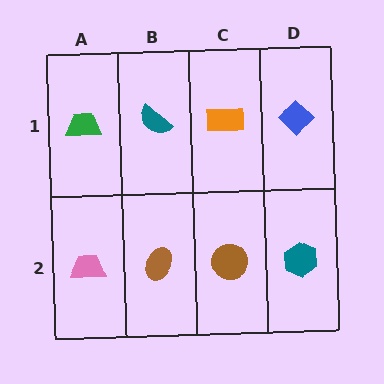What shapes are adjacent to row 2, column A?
A green trapezoid (row 1, column A), a brown ellipse (row 2, column B).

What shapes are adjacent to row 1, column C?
A brown circle (row 2, column C), a teal semicircle (row 1, column B), a blue diamond (row 1, column D).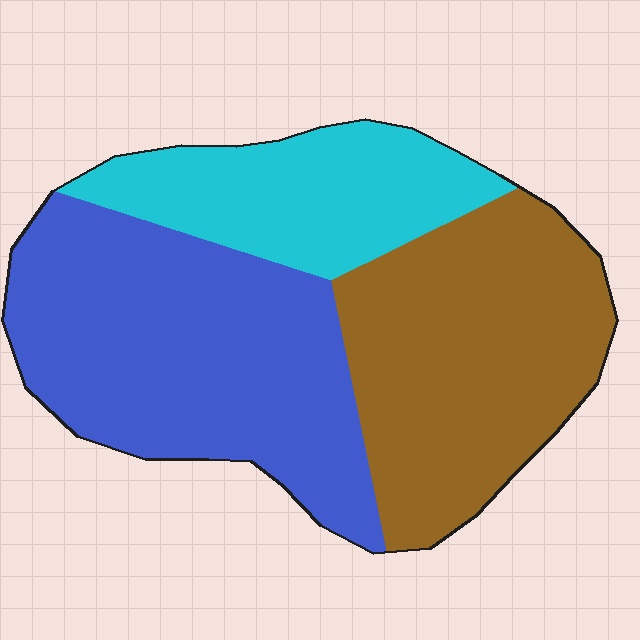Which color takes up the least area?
Cyan, at roughly 20%.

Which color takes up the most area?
Blue, at roughly 40%.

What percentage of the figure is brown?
Brown takes up about three eighths (3/8) of the figure.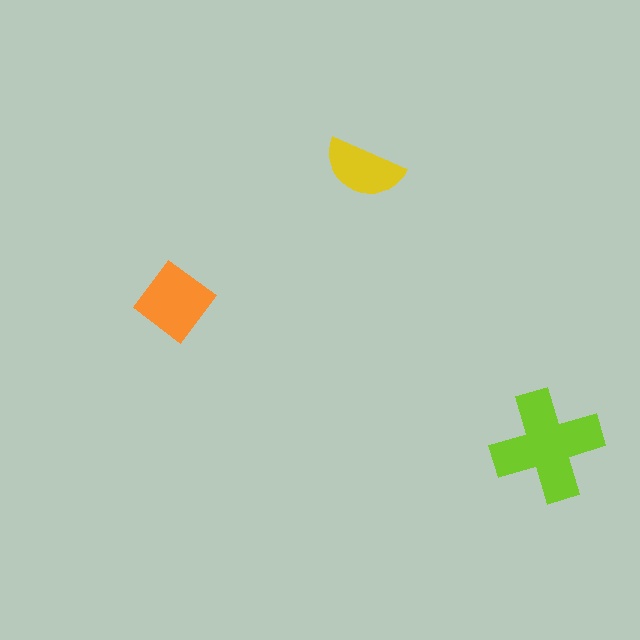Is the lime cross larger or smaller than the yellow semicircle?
Larger.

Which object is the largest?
The lime cross.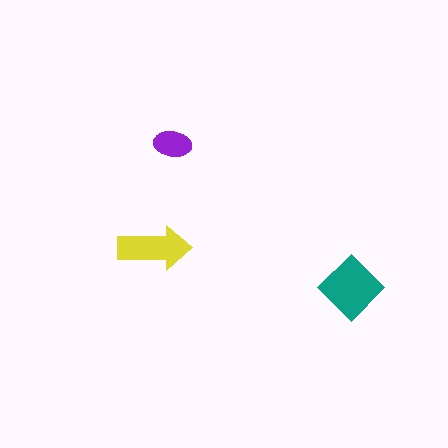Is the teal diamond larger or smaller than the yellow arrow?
Larger.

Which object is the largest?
The teal diamond.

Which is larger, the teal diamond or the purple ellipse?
The teal diamond.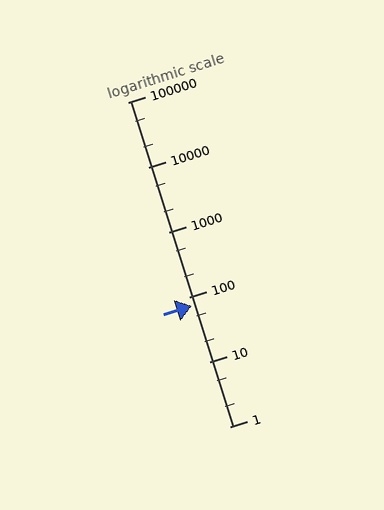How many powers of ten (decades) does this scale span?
The scale spans 5 decades, from 1 to 100000.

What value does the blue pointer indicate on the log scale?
The pointer indicates approximately 72.